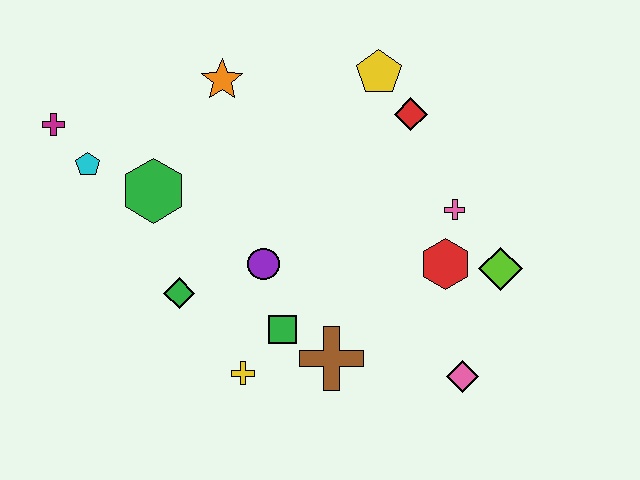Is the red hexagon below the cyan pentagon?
Yes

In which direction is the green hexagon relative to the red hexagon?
The green hexagon is to the left of the red hexagon.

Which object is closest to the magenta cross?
The cyan pentagon is closest to the magenta cross.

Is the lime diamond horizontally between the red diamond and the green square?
No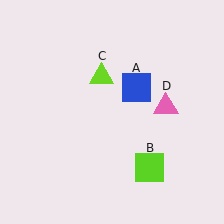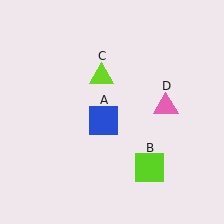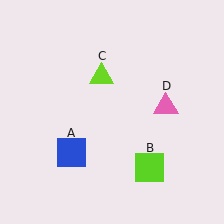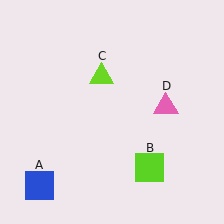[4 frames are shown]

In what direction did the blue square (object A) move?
The blue square (object A) moved down and to the left.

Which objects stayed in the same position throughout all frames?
Lime square (object B) and lime triangle (object C) and pink triangle (object D) remained stationary.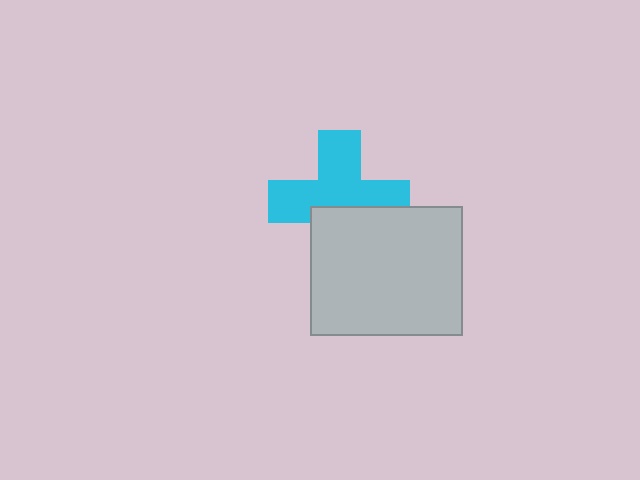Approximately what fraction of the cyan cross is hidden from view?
Roughly 38% of the cyan cross is hidden behind the light gray rectangle.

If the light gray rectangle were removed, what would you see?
You would see the complete cyan cross.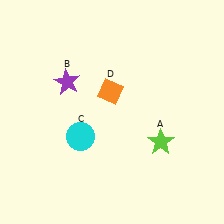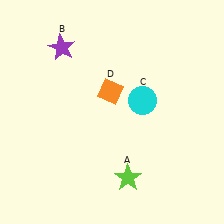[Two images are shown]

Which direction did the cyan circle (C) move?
The cyan circle (C) moved right.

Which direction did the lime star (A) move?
The lime star (A) moved down.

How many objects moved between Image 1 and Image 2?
3 objects moved between the two images.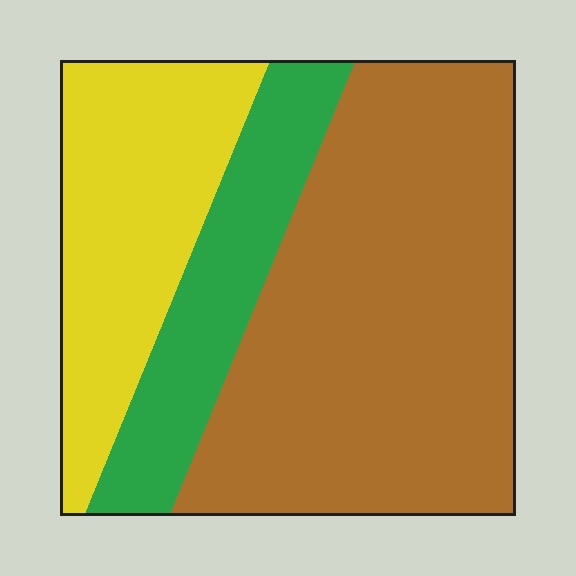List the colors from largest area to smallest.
From largest to smallest: brown, yellow, green.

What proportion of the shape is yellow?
Yellow covers roughly 25% of the shape.